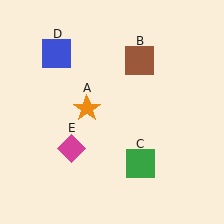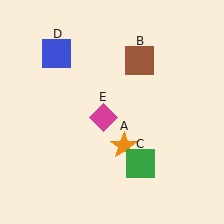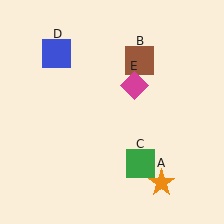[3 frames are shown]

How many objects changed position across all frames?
2 objects changed position: orange star (object A), magenta diamond (object E).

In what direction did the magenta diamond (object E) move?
The magenta diamond (object E) moved up and to the right.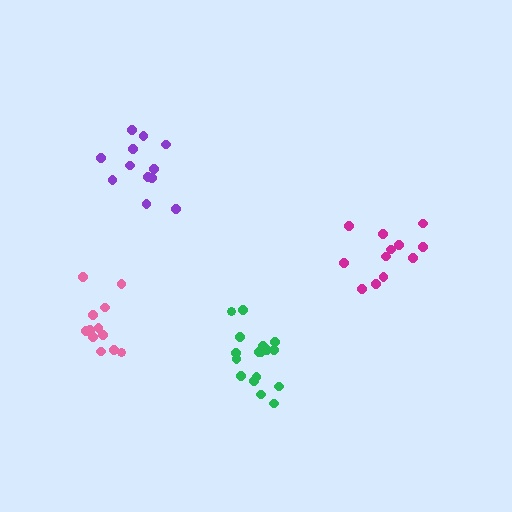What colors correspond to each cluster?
The clusters are colored: green, pink, purple, magenta.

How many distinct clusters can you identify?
There are 4 distinct clusters.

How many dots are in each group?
Group 1: 17 dots, Group 2: 13 dots, Group 3: 12 dots, Group 4: 12 dots (54 total).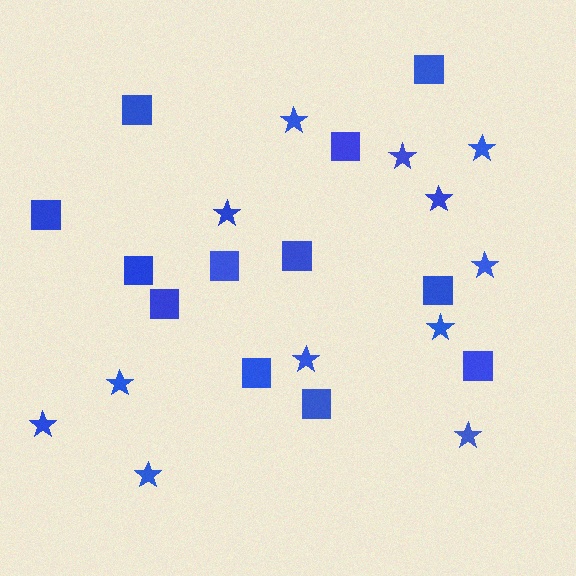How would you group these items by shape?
There are 2 groups: one group of squares (12) and one group of stars (12).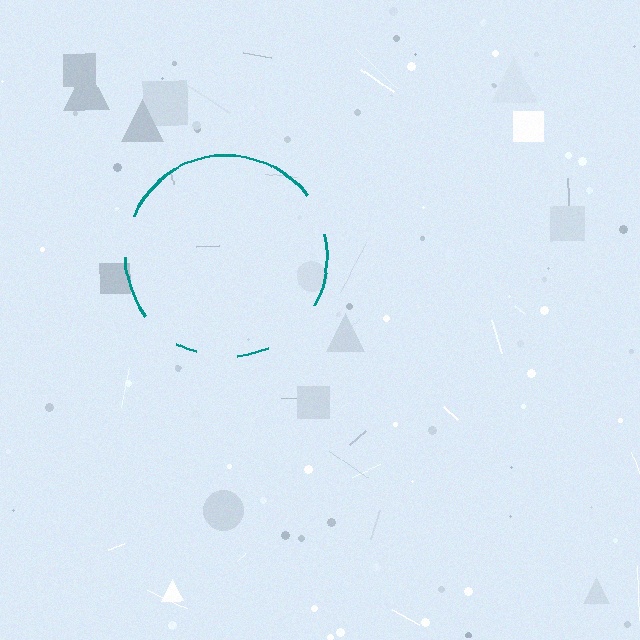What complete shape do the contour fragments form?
The contour fragments form a circle.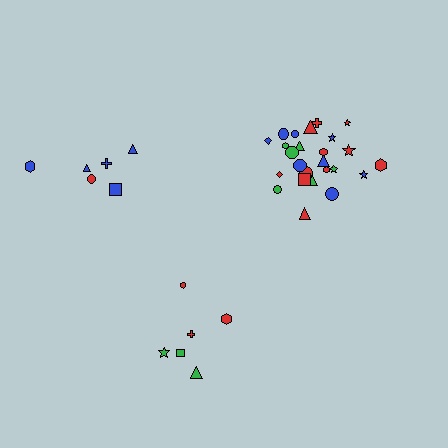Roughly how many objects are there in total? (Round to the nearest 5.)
Roughly 35 objects in total.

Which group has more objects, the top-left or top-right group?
The top-right group.